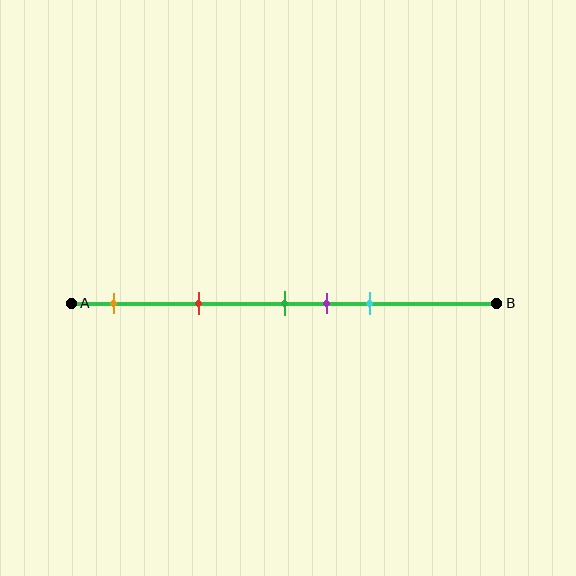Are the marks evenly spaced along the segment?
No, the marks are not evenly spaced.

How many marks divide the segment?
There are 5 marks dividing the segment.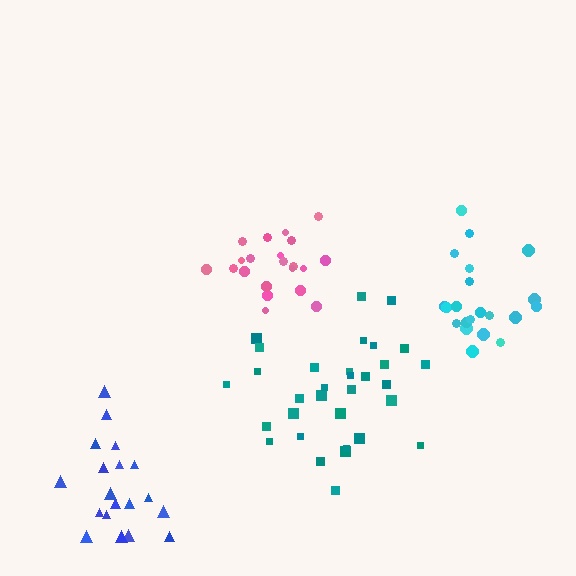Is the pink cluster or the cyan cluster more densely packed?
Pink.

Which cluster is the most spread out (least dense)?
Blue.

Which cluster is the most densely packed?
Pink.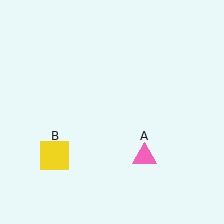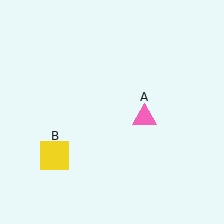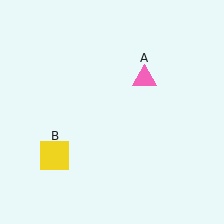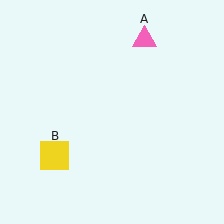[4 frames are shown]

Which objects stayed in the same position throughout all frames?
Yellow square (object B) remained stationary.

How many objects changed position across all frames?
1 object changed position: pink triangle (object A).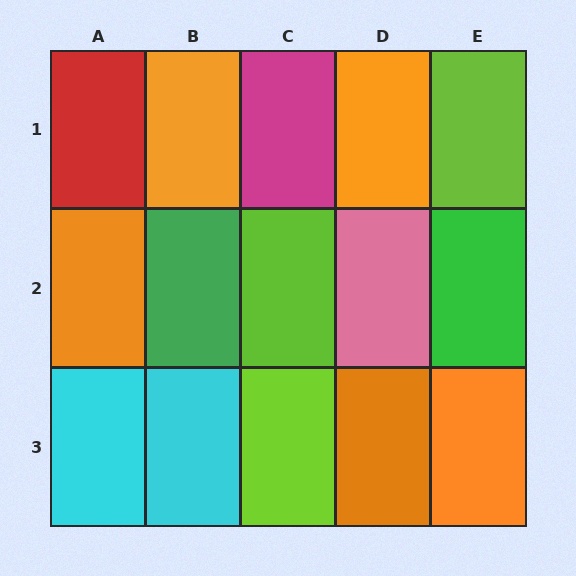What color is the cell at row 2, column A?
Orange.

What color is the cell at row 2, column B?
Green.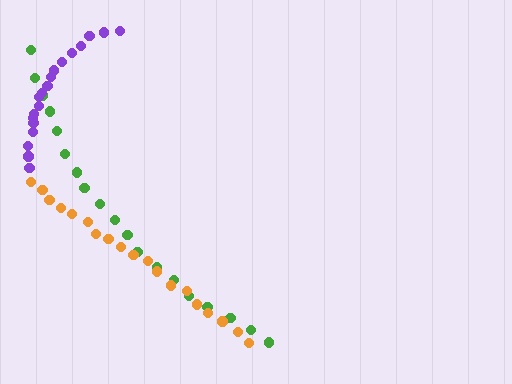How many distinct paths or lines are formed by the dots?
There are 3 distinct paths.